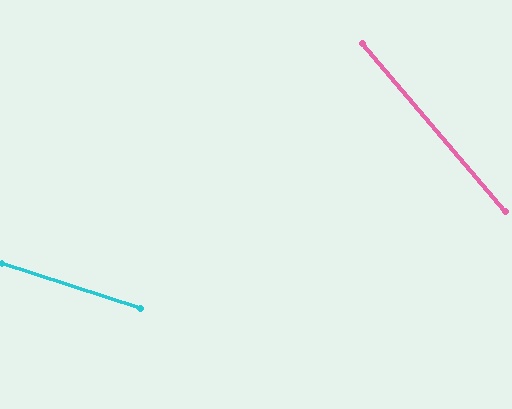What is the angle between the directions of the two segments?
Approximately 32 degrees.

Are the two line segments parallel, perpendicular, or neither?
Neither parallel nor perpendicular — they differ by about 32°.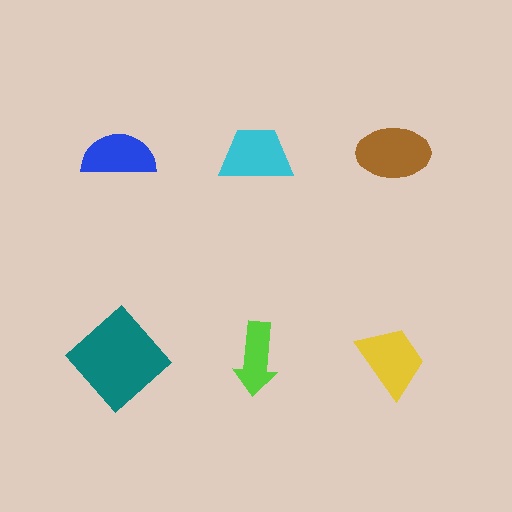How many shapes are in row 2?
3 shapes.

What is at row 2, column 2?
A lime arrow.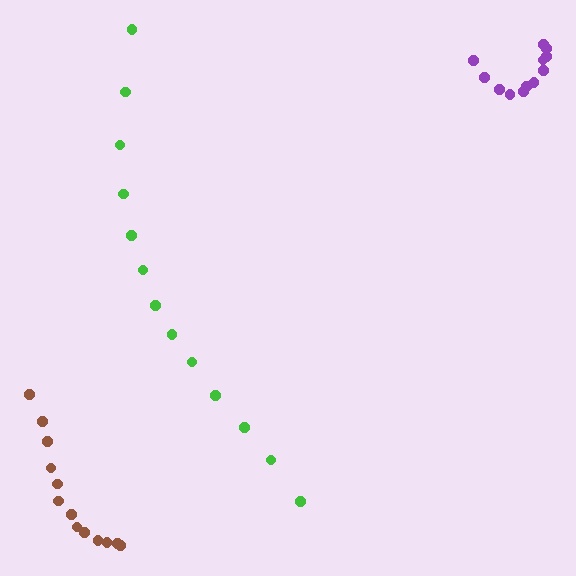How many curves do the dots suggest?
There are 3 distinct paths.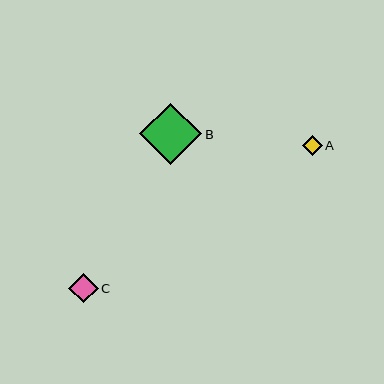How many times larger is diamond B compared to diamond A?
Diamond B is approximately 3.1 times the size of diamond A.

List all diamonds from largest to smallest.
From largest to smallest: B, C, A.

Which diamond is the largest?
Diamond B is the largest with a size of approximately 62 pixels.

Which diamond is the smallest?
Diamond A is the smallest with a size of approximately 20 pixels.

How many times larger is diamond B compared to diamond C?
Diamond B is approximately 2.1 times the size of diamond C.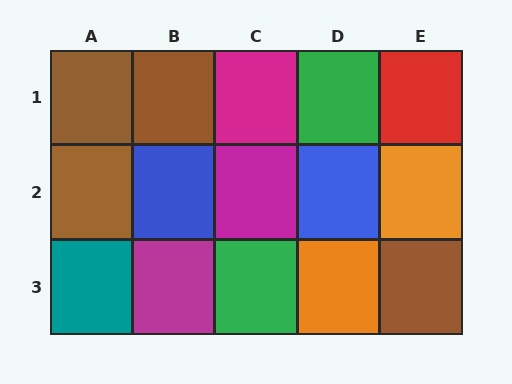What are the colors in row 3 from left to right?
Teal, magenta, green, orange, brown.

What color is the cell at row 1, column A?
Brown.